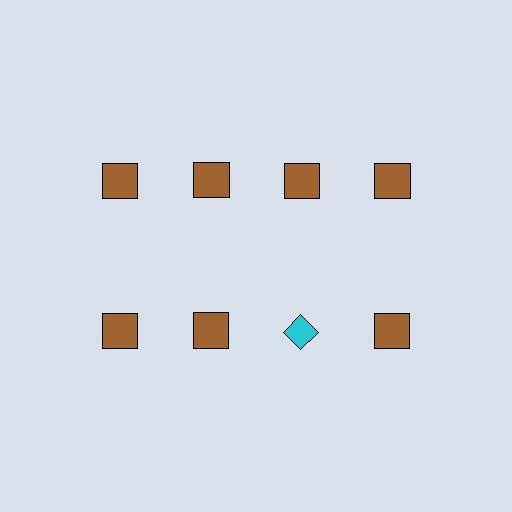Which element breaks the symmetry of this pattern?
The cyan diamond in the second row, center column breaks the symmetry. All other shapes are brown squares.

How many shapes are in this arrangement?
There are 8 shapes arranged in a grid pattern.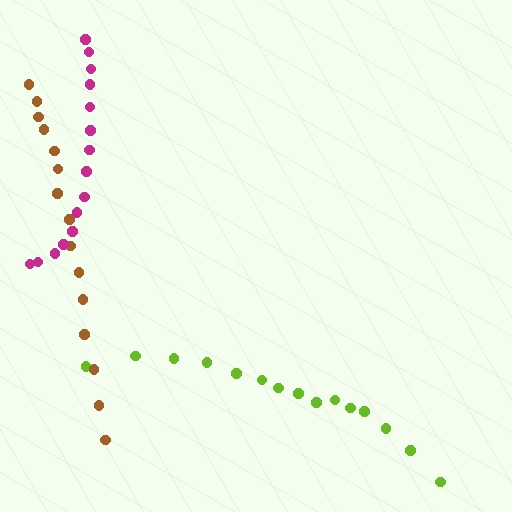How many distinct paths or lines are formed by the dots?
There are 3 distinct paths.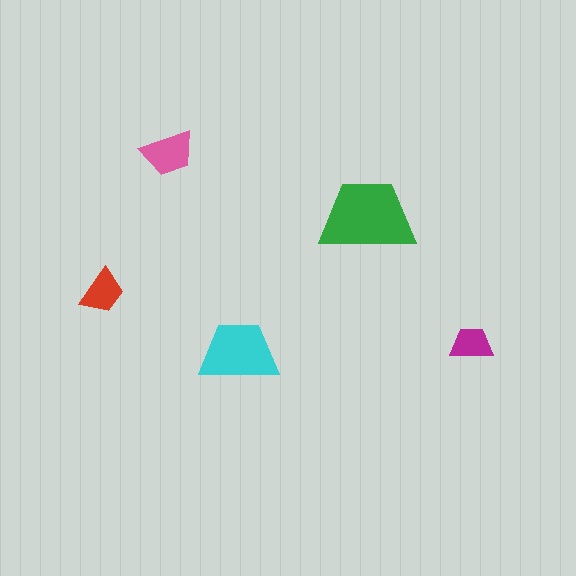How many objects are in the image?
There are 5 objects in the image.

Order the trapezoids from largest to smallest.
the green one, the cyan one, the pink one, the red one, the magenta one.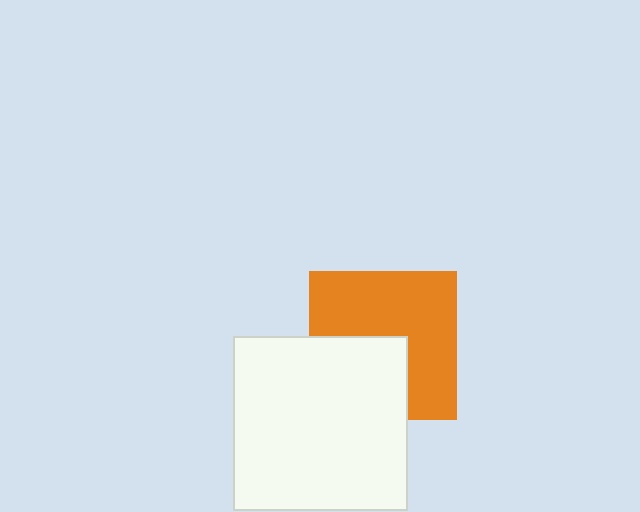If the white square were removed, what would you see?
You would see the complete orange square.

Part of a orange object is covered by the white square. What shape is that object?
It is a square.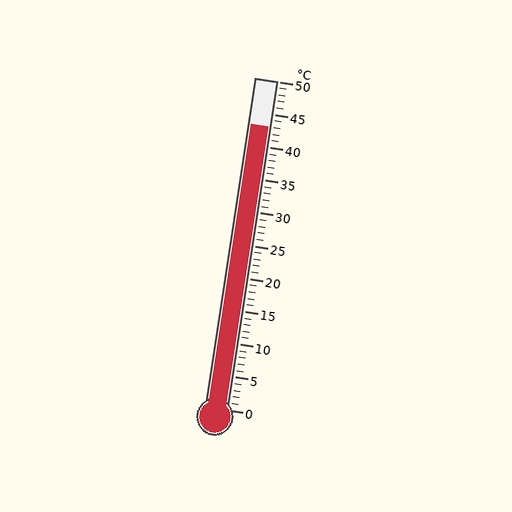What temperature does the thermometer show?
The thermometer shows approximately 43°C.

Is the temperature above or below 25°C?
The temperature is above 25°C.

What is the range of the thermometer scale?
The thermometer scale ranges from 0°C to 50°C.